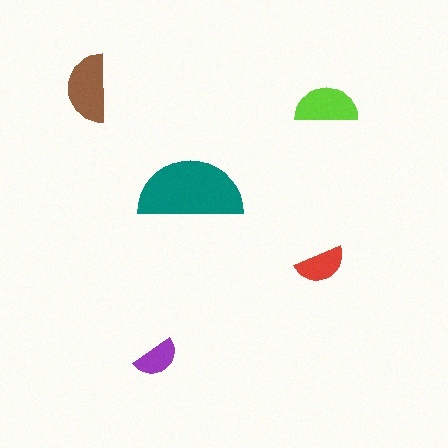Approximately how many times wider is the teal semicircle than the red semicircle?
About 2 times wider.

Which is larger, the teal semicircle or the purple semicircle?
The teal one.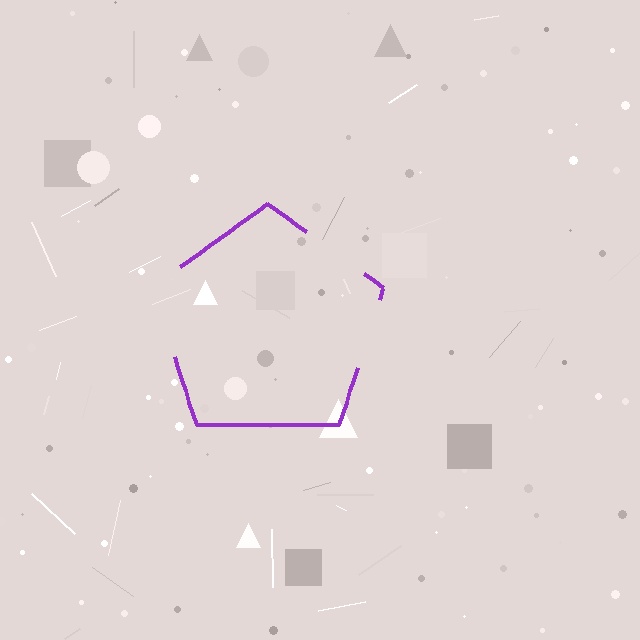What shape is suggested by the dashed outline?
The dashed outline suggests a pentagon.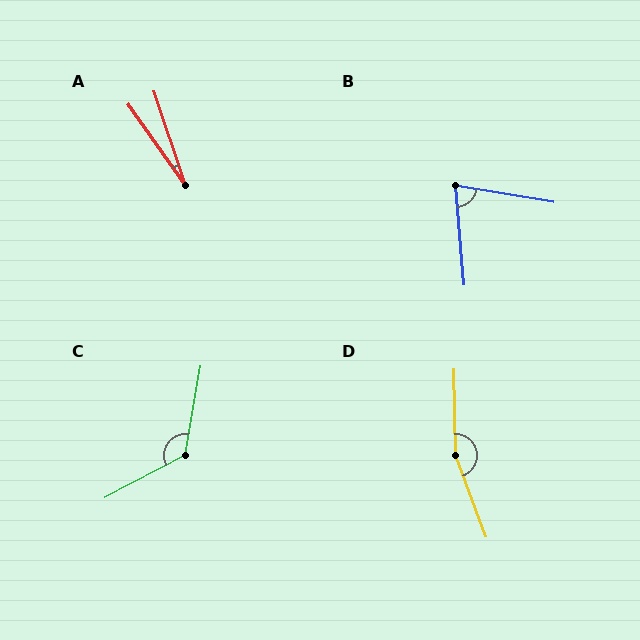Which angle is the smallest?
A, at approximately 17 degrees.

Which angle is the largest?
D, at approximately 160 degrees.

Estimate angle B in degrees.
Approximately 75 degrees.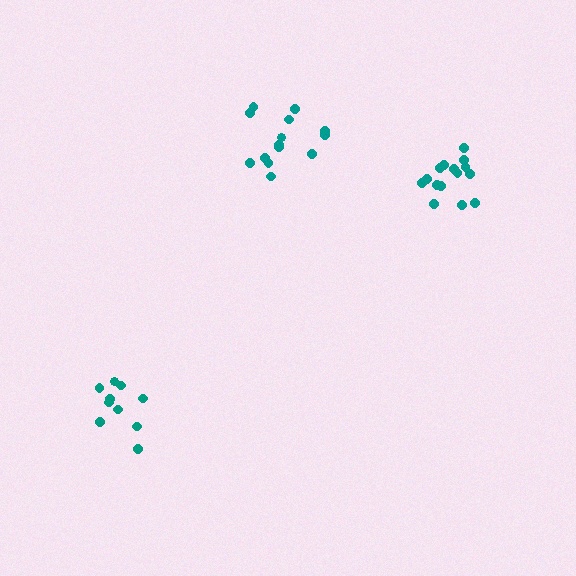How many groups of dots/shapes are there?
There are 3 groups.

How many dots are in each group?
Group 1: 15 dots, Group 2: 14 dots, Group 3: 10 dots (39 total).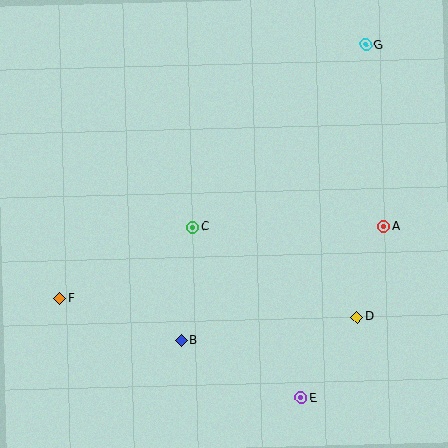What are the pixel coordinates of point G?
Point G is at (366, 45).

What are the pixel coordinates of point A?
Point A is at (384, 226).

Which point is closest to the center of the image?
Point C at (193, 227) is closest to the center.